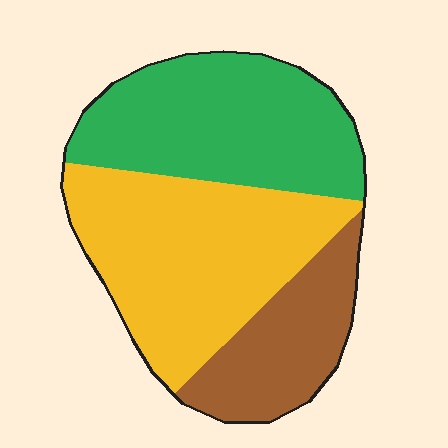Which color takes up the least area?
Brown, at roughly 20%.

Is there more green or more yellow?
Yellow.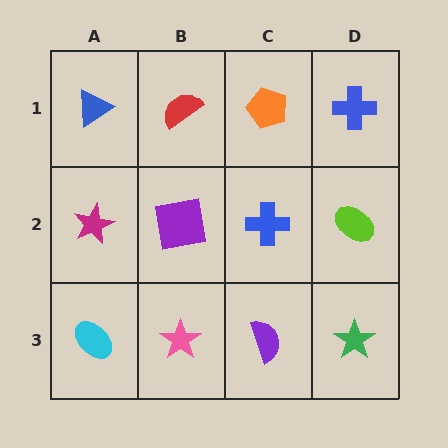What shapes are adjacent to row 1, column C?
A blue cross (row 2, column C), a red semicircle (row 1, column B), a blue cross (row 1, column D).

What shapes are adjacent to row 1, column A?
A magenta star (row 2, column A), a red semicircle (row 1, column B).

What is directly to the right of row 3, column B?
A purple semicircle.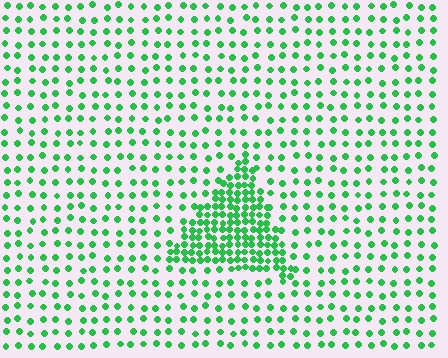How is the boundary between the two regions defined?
The boundary is defined by a change in element density (approximately 2.8x ratio). All elements are the same color, size, and shape.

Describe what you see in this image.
The image contains small green elements arranged at two different densities. A triangle-shaped region is visible where the elements are more densely packed than the surrounding area.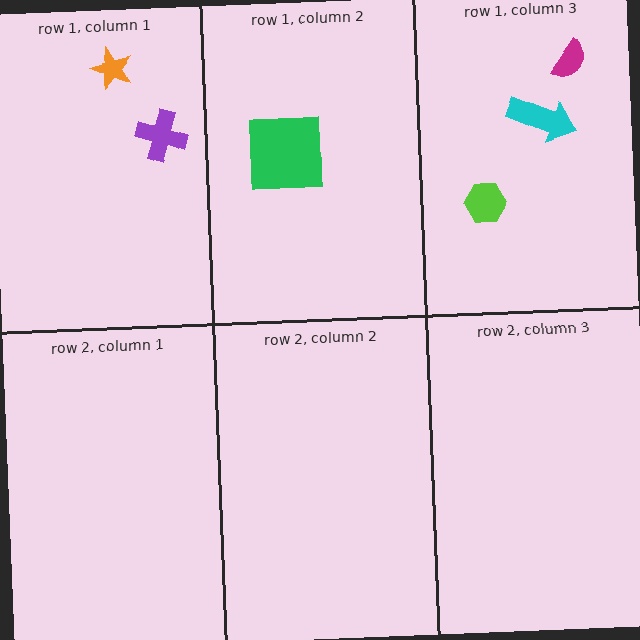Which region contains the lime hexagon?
The row 1, column 3 region.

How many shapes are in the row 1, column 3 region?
3.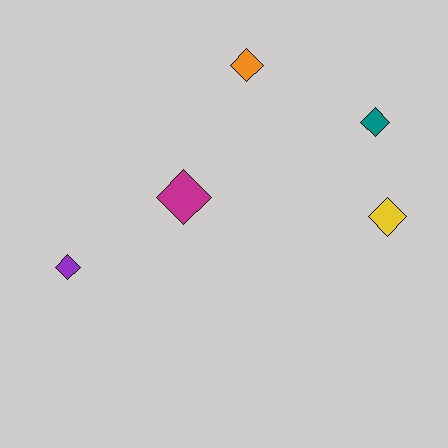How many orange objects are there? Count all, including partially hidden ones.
There is 1 orange object.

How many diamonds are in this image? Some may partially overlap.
There are 5 diamonds.